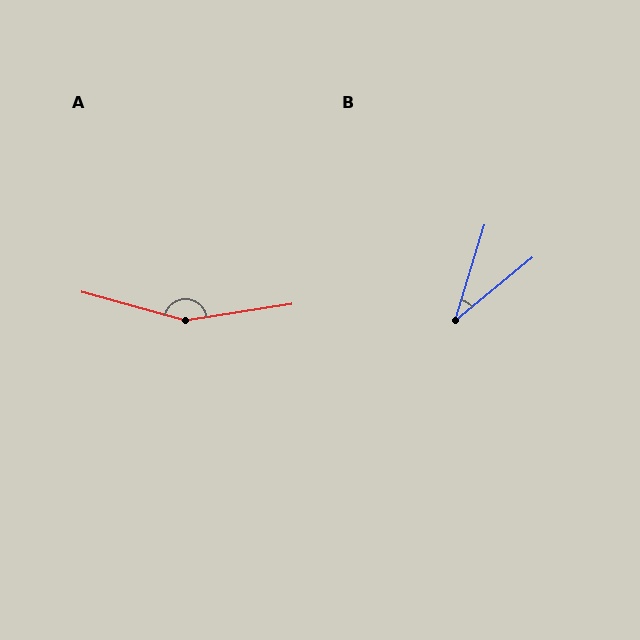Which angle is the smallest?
B, at approximately 34 degrees.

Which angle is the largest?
A, at approximately 156 degrees.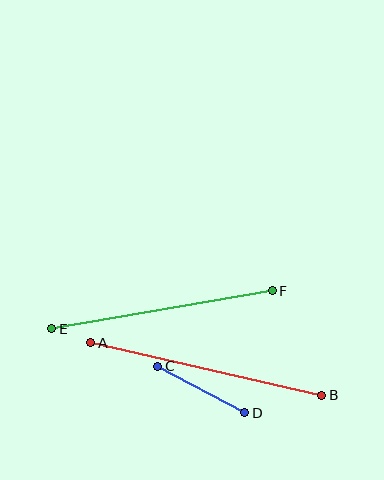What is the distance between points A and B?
The distance is approximately 237 pixels.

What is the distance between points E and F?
The distance is approximately 224 pixels.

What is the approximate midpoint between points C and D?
The midpoint is at approximately (201, 390) pixels.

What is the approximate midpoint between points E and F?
The midpoint is at approximately (162, 310) pixels.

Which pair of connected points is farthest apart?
Points A and B are farthest apart.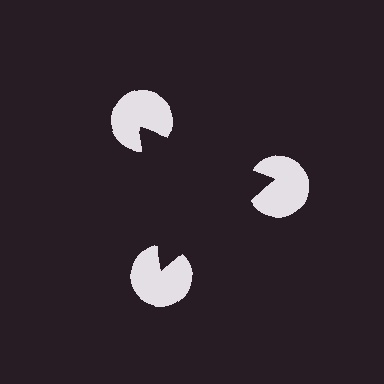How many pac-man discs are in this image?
There are 3 — one at each vertex of the illusory triangle.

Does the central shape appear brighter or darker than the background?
It typically appears slightly darker than the background, even though no actual brightness change is drawn.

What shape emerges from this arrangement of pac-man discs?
An illusory triangle — its edges are inferred from the aligned wedge cuts in the pac-man discs, not physically drawn.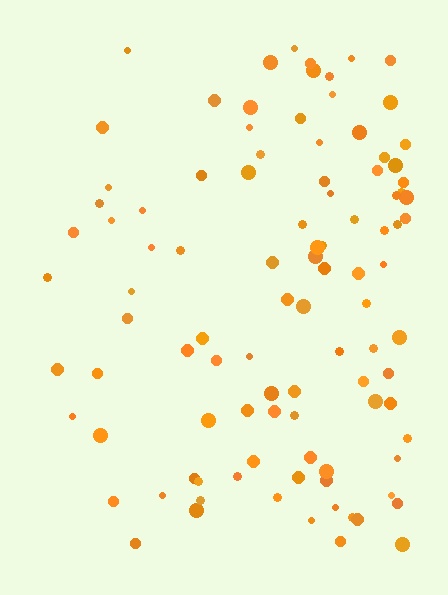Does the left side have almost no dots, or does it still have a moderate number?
Still a moderate number, just noticeably fewer than the right.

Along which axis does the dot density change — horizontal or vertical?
Horizontal.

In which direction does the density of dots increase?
From left to right, with the right side densest.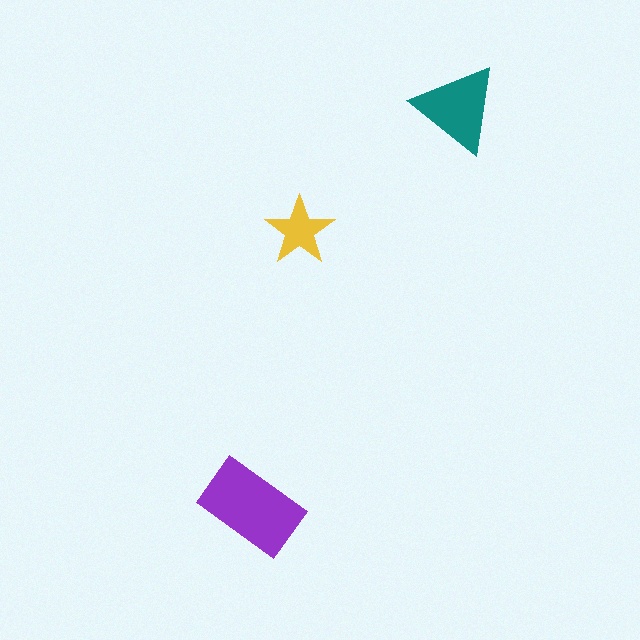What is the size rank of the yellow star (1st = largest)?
3rd.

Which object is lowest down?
The purple rectangle is bottommost.